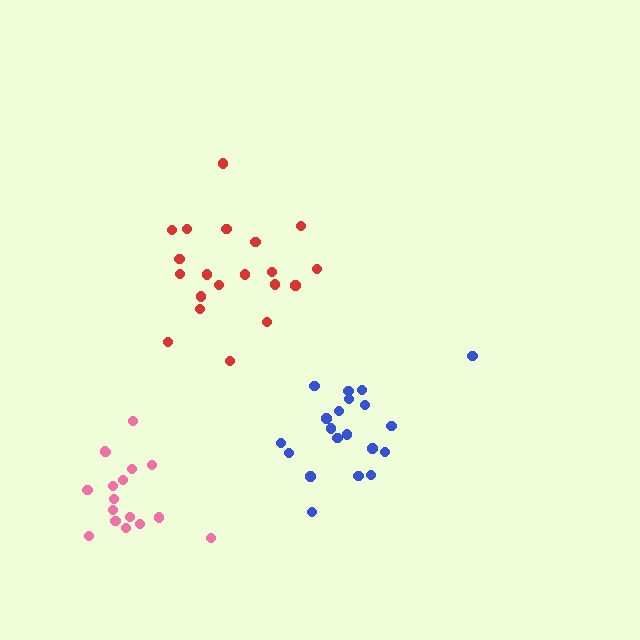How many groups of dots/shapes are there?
There are 3 groups.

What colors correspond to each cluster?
The clusters are colored: pink, blue, red.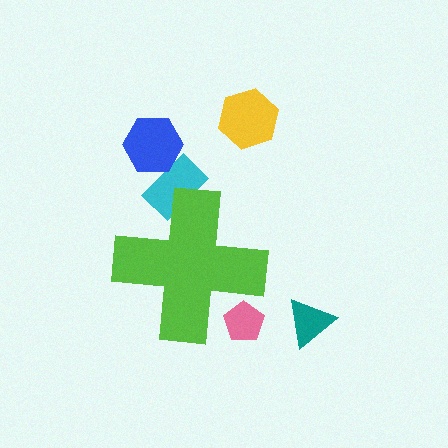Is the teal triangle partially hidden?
No, the teal triangle is fully visible.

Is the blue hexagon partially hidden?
No, the blue hexagon is fully visible.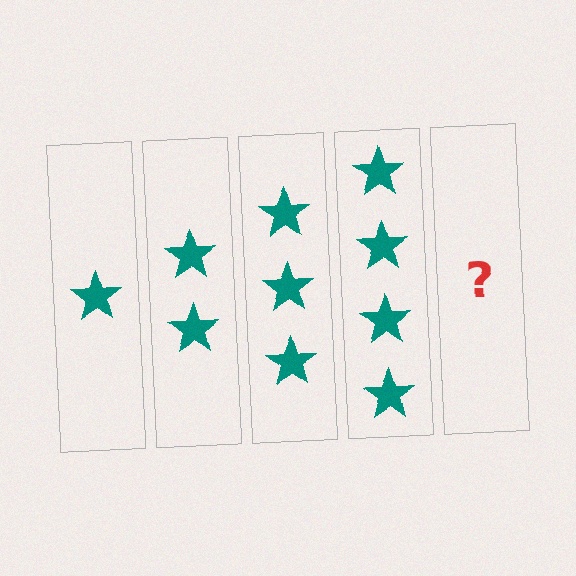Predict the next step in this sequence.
The next step is 5 stars.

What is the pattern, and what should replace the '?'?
The pattern is that each step adds one more star. The '?' should be 5 stars.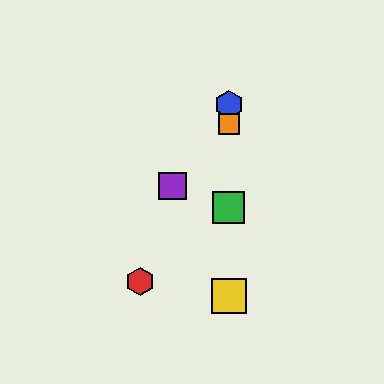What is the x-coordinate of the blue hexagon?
The blue hexagon is at x≈229.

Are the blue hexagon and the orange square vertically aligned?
Yes, both are at x≈229.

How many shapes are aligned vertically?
4 shapes (the blue hexagon, the green square, the yellow square, the orange square) are aligned vertically.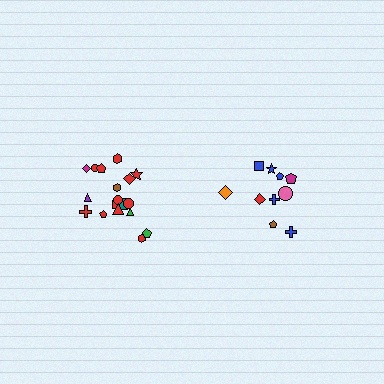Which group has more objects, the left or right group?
The left group.